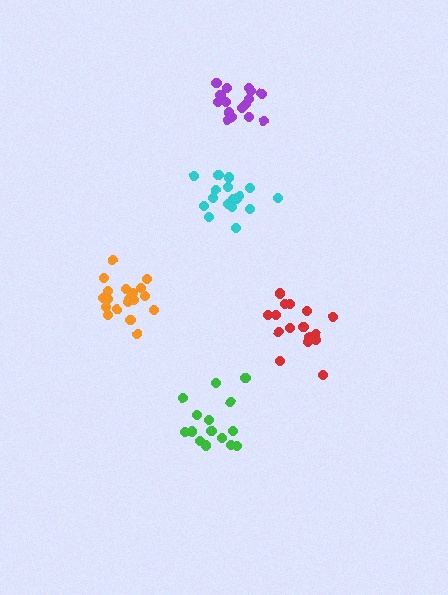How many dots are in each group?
Group 1: 16 dots, Group 2: 15 dots, Group 3: 16 dots, Group 4: 19 dots, Group 5: 17 dots (83 total).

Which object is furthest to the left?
The orange cluster is leftmost.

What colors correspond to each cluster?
The clusters are colored: red, green, purple, orange, cyan.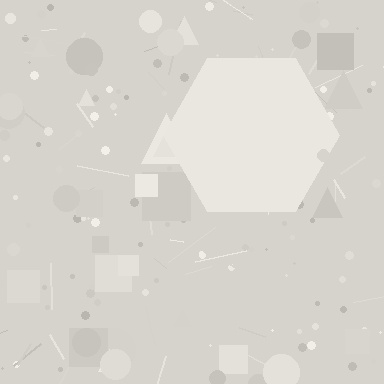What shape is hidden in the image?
A hexagon is hidden in the image.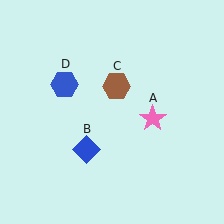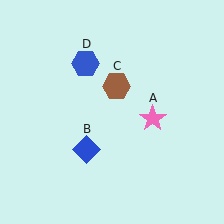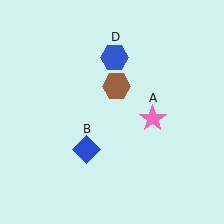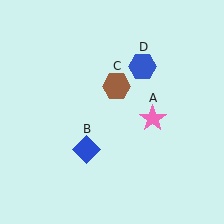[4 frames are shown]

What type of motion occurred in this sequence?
The blue hexagon (object D) rotated clockwise around the center of the scene.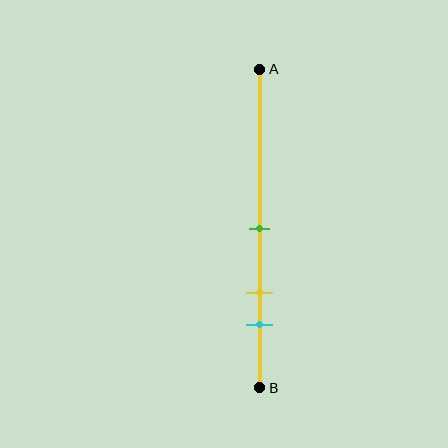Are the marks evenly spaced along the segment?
Yes, the marks are approximately evenly spaced.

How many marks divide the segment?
There are 3 marks dividing the segment.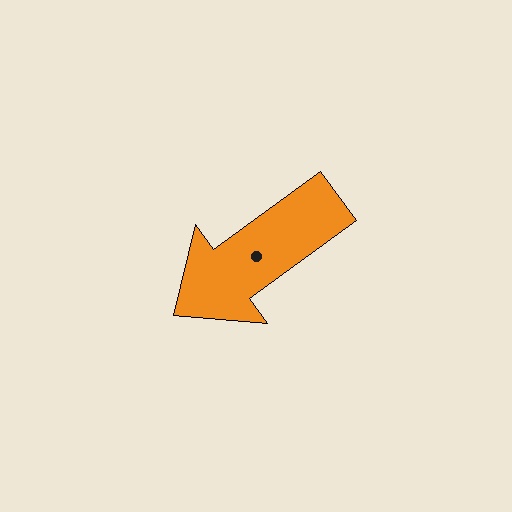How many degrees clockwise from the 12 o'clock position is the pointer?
Approximately 234 degrees.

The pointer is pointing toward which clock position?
Roughly 8 o'clock.